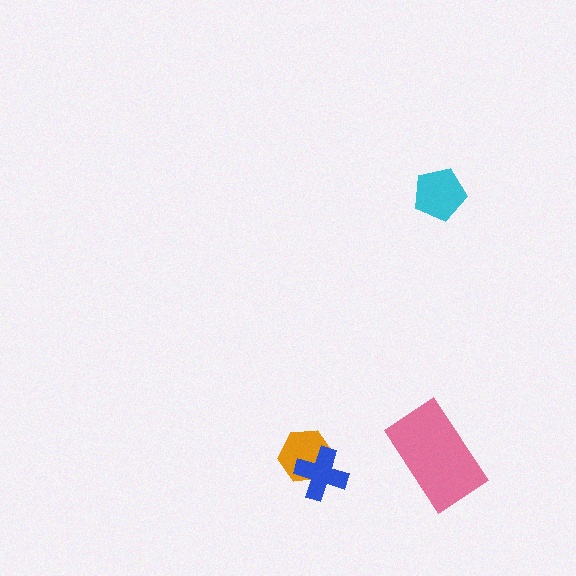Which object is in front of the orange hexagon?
The blue cross is in front of the orange hexagon.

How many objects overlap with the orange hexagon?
1 object overlaps with the orange hexagon.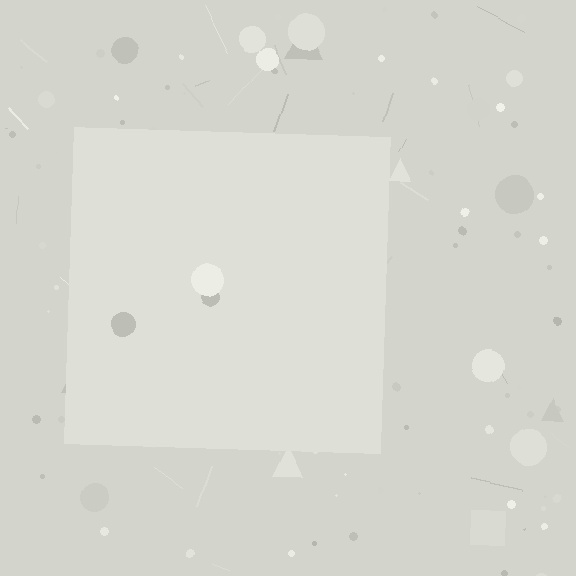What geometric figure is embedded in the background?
A square is embedded in the background.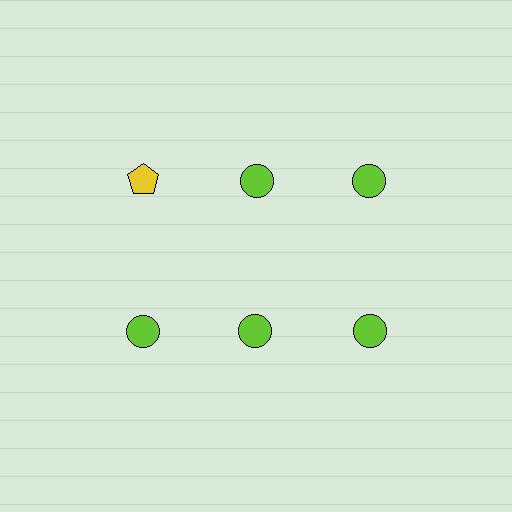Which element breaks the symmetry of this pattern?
The yellow pentagon in the top row, leftmost column breaks the symmetry. All other shapes are lime circles.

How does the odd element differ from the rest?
It differs in both color (yellow instead of lime) and shape (pentagon instead of circle).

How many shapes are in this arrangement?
There are 6 shapes arranged in a grid pattern.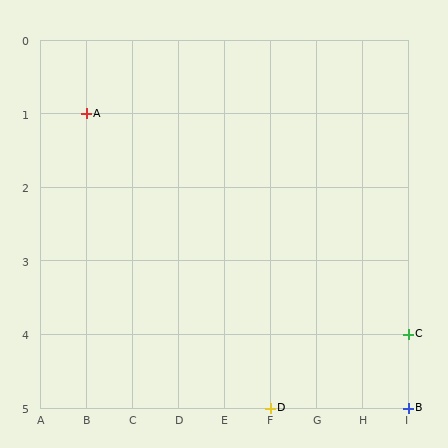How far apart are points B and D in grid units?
Points B and D are 3 columns apart.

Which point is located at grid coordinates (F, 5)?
Point D is at (F, 5).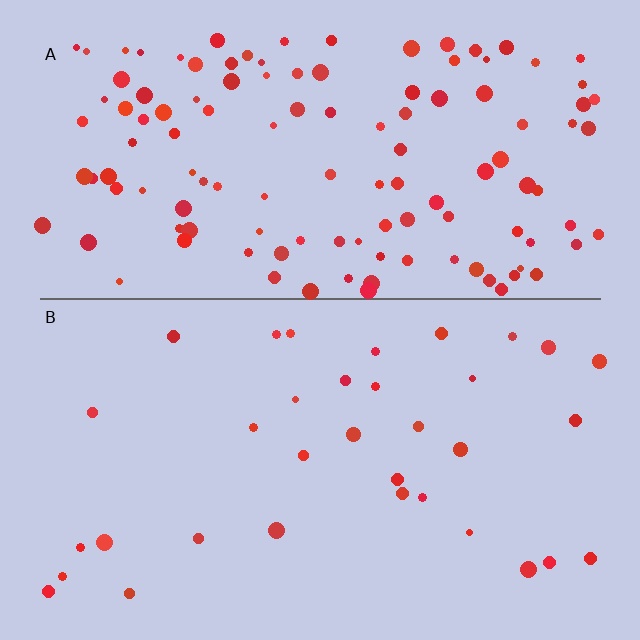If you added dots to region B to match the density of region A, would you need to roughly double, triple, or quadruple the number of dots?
Approximately quadruple.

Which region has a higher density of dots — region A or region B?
A (the top).